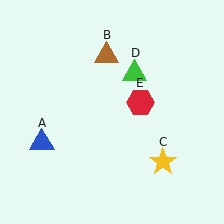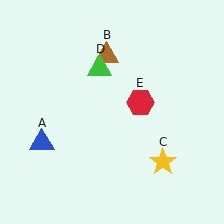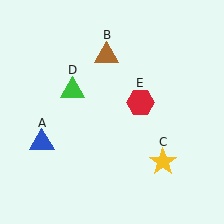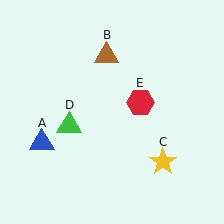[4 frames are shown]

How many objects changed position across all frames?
1 object changed position: green triangle (object D).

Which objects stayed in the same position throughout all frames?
Blue triangle (object A) and brown triangle (object B) and yellow star (object C) and red hexagon (object E) remained stationary.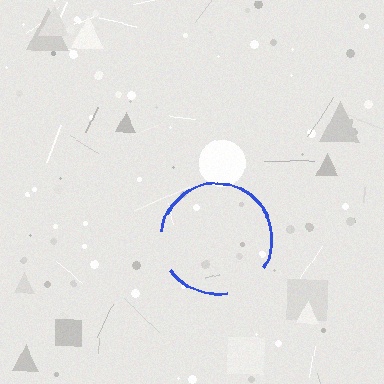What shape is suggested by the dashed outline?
The dashed outline suggests a circle.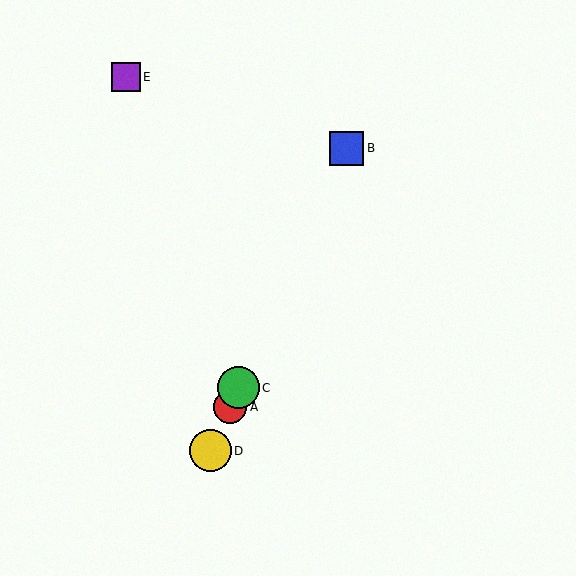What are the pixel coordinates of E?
Object E is at (126, 77).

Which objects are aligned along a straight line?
Objects A, B, C, D are aligned along a straight line.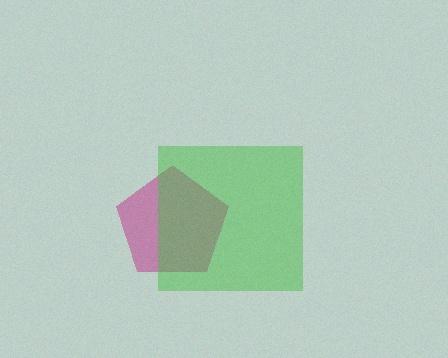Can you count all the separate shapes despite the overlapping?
Yes, there are 2 separate shapes.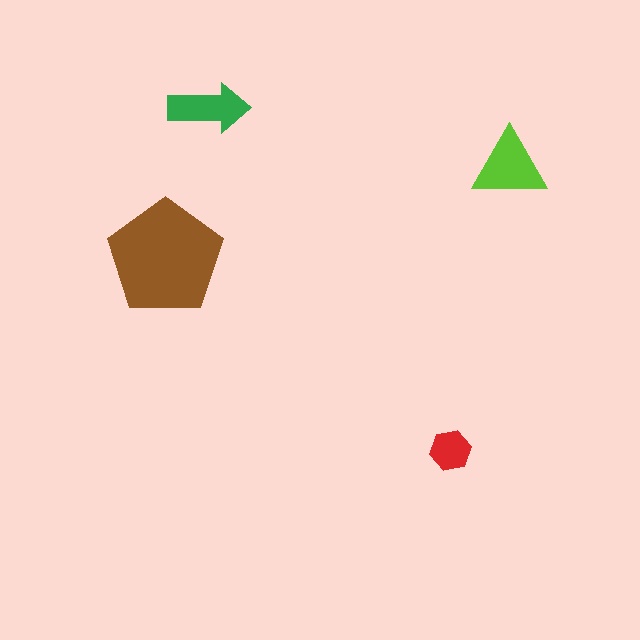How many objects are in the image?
There are 4 objects in the image.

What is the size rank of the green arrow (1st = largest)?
3rd.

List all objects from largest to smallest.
The brown pentagon, the lime triangle, the green arrow, the red hexagon.